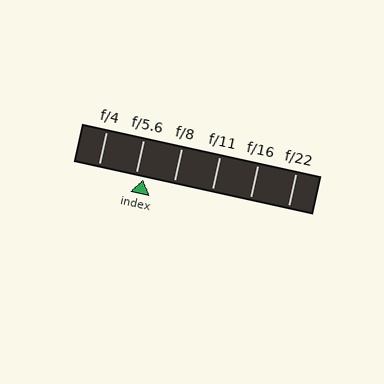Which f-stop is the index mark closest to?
The index mark is closest to f/5.6.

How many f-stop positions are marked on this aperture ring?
There are 6 f-stop positions marked.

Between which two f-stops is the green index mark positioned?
The index mark is between f/5.6 and f/8.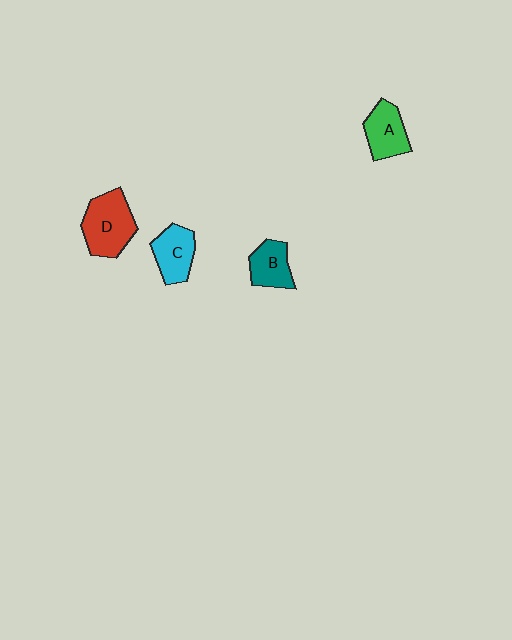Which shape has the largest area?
Shape D (red).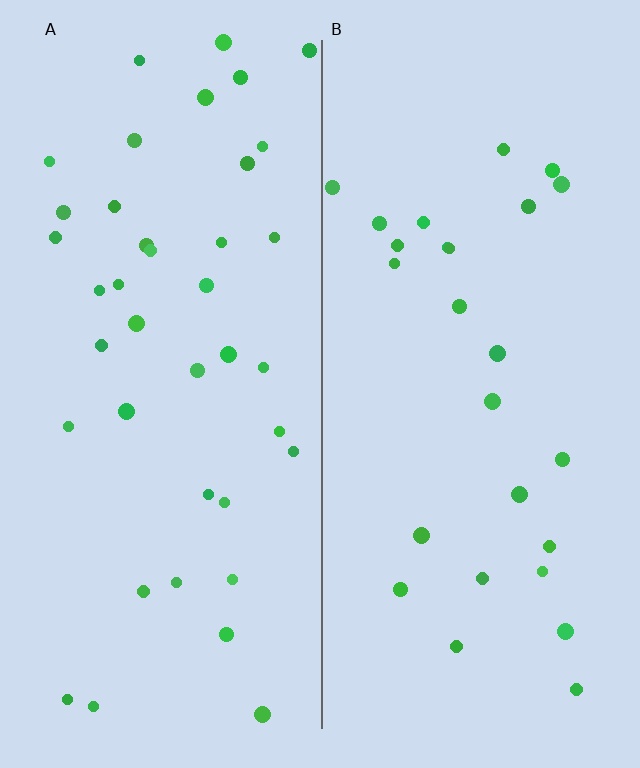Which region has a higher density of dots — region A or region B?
A (the left).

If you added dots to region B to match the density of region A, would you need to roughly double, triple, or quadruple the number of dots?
Approximately double.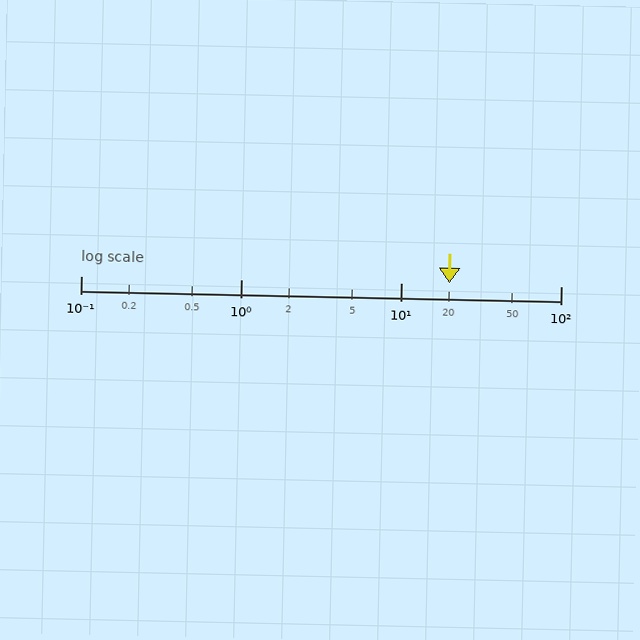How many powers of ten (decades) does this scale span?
The scale spans 3 decades, from 0.1 to 100.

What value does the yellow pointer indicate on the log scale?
The pointer indicates approximately 20.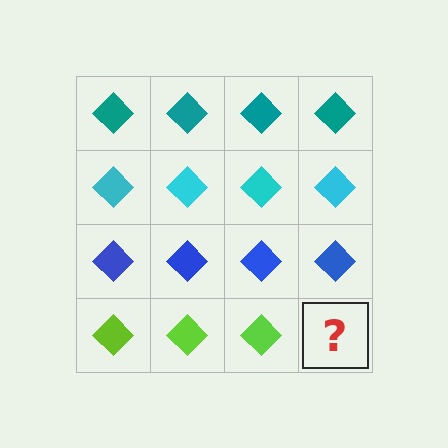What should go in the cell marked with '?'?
The missing cell should contain a lime diamond.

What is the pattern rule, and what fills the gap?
The rule is that each row has a consistent color. The gap should be filled with a lime diamond.